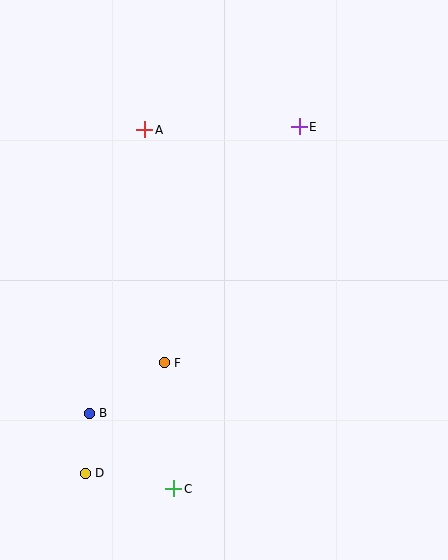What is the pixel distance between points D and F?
The distance between D and F is 136 pixels.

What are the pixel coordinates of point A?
Point A is at (145, 130).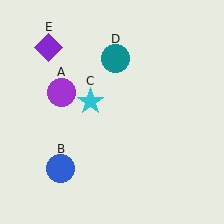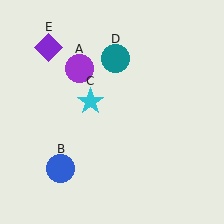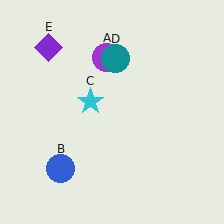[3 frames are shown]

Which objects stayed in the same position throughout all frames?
Blue circle (object B) and cyan star (object C) and teal circle (object D) and purple diamond (object E) remained stationary.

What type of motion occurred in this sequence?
The purple circle (object A) rotated clockwise around the center of the scene.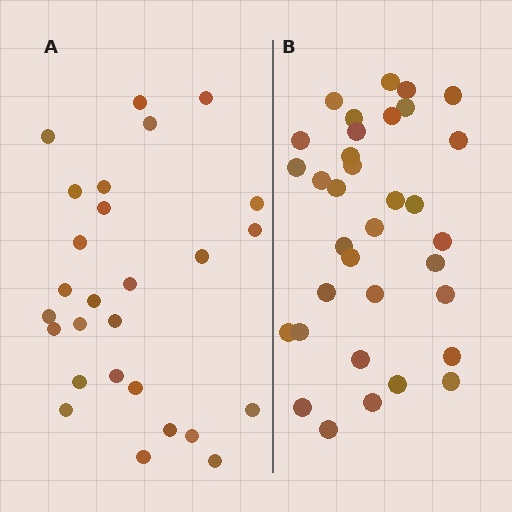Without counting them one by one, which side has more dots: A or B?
Region B (the right region) has more dots.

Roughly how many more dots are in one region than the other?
Region B has roughly 8 or so more dots than region A.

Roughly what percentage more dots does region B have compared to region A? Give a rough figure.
About 25% more.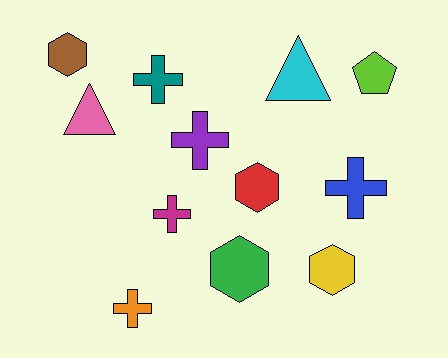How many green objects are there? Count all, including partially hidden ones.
There is 1 green object.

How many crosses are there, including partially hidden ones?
There are 5 crosses.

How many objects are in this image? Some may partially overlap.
There are 12 objects.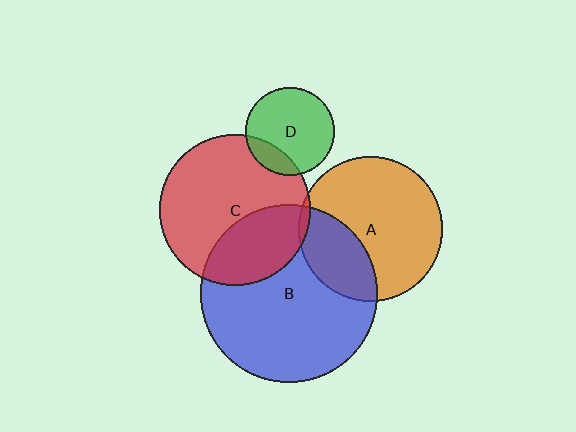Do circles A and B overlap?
Yes.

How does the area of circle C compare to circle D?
Approximately 2.9 times.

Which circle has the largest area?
Circle B (blue).